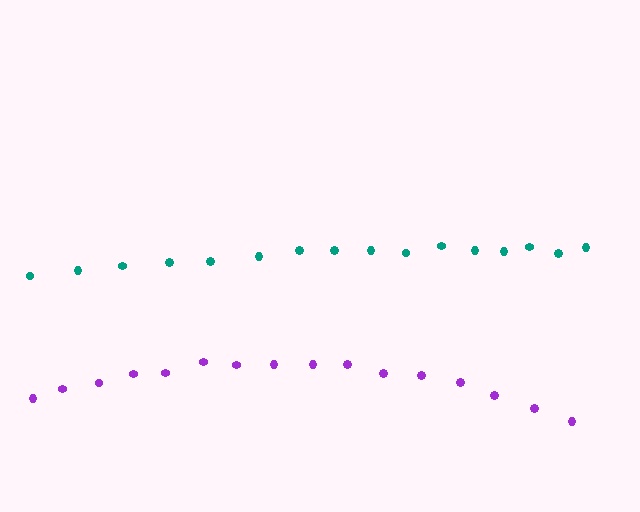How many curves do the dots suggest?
There are 2 distinct paths.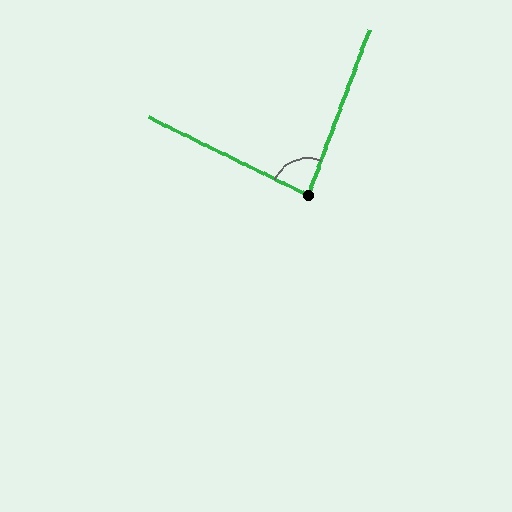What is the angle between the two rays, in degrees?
Approximately 84 degrees.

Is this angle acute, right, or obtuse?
It is acute.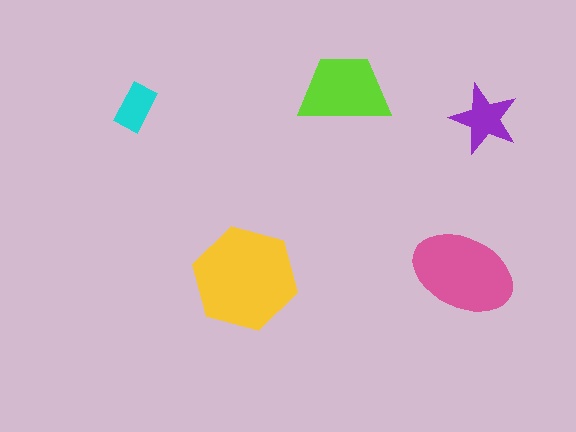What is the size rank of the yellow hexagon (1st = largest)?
1st.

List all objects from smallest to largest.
The cyan rectangle, the purple star, the lime trapezoid, the pink ellipse, the yellow hexagon.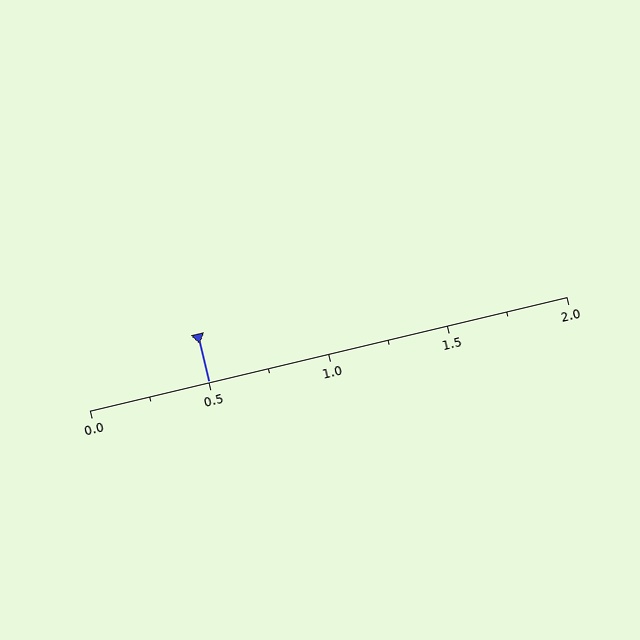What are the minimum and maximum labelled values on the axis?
The axis runs from 0.0 to 2.0.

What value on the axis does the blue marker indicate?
The marker indicates approximately 0.5.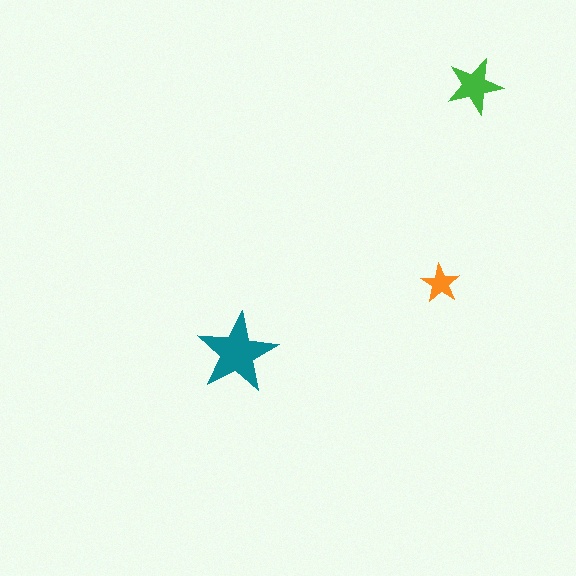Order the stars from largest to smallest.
the teal one, the green one, the orange one.